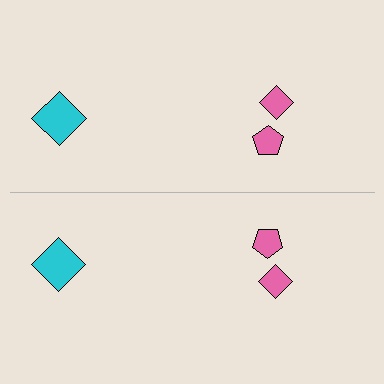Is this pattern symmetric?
Yes, this pattern has bilateral (reflection) symmetry.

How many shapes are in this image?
There are 6 shapes in this image.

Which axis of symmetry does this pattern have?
The pattern has a horizontal axis of symmetry running through the center of the image.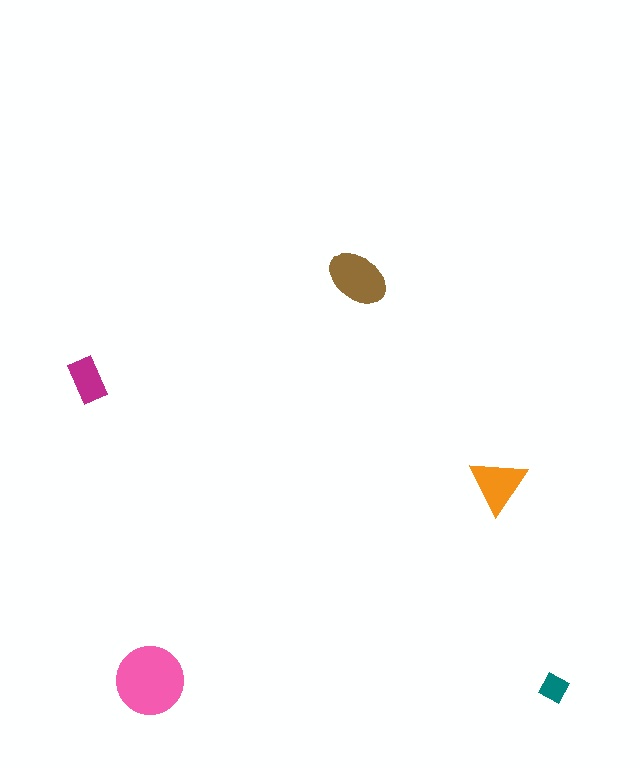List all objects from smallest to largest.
The teal diamond, the magenta rectangle, the orange triangle, the brown ellipse, the pink circle.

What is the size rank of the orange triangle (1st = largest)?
3rd.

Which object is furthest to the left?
The magenta rectangle is leftmost.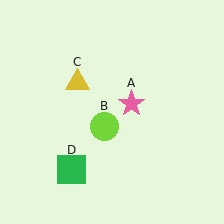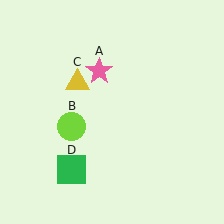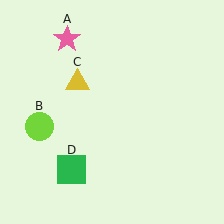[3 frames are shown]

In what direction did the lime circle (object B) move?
The lime circle (object B) moved left.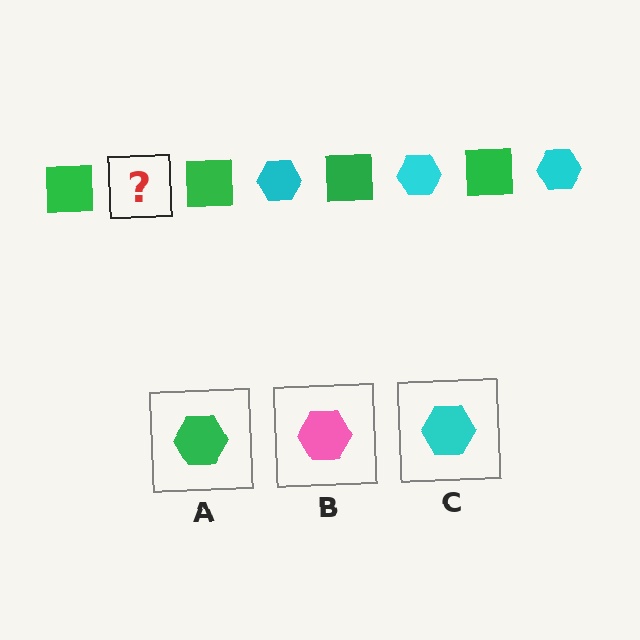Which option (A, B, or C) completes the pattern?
C.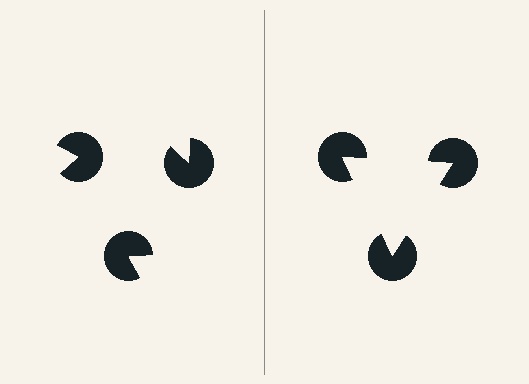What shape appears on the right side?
An illusory triangle.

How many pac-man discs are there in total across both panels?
6 — 3 on each side.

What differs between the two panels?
The pac-man discs are positioned identically on both sides; only the wedge orientations differ. On the right they align to a triangle; on the left they are misaligned.